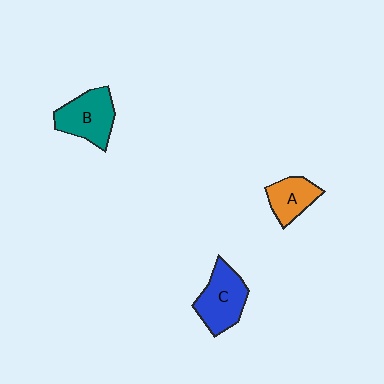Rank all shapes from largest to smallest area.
From largest to smallest: C (blue), B (teal), A (orange).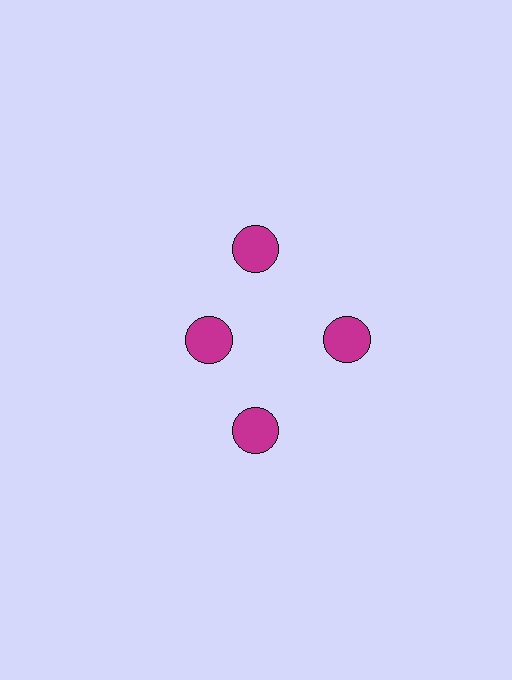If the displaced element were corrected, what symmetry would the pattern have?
It would have 4-fold rotational symmetry — the pattern would map onto itself every 90 degrees.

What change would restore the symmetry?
The symmetry would be restored by moving it outward, back onto the ring so that all 4 circles sit at equal angles and equal distance from the center.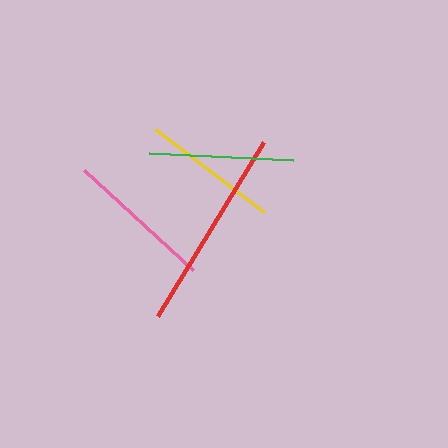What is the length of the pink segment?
The pink segment is approximately 148 pixels long.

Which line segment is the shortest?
The yellow line is the shortest at approximately 136 pixels.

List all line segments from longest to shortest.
From longest to shortest: red, pink, green, yellow.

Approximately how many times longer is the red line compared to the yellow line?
The red line is approximately 1.5 times the length of the yellow line.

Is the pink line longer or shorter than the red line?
The red line is longer than the pink line.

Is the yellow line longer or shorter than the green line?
The green line is longer than the yellow line.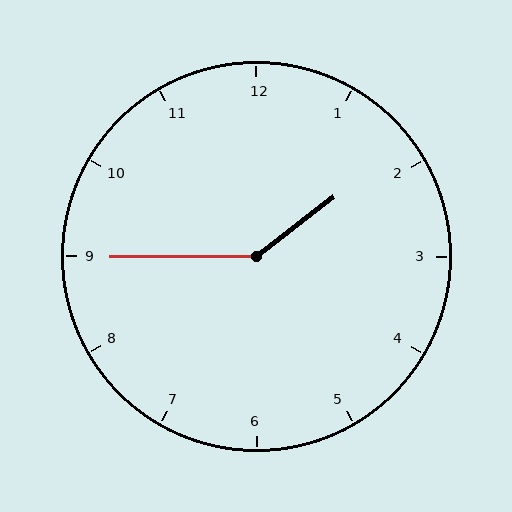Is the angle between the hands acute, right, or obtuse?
It is obtuse.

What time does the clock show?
1:45.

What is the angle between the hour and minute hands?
Approximately 142 degrees.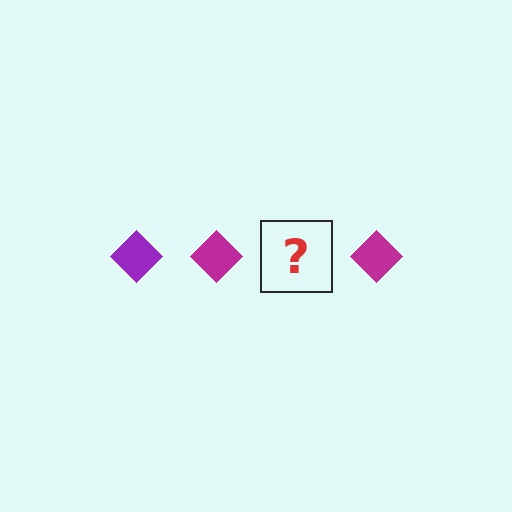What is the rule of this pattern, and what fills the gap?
The rule is that the pattern cycles through purple, magenta diamonds. The gap should be filled with a purple diamond.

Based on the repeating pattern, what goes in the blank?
The blank should be a purple diamond.